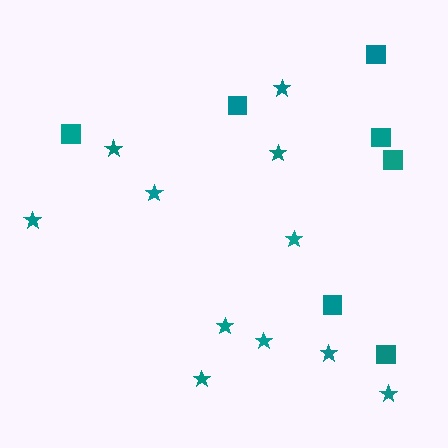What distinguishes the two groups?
There are 2 groups: one group of stars (11) and one group of squares (7).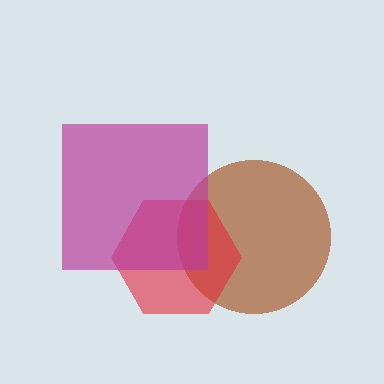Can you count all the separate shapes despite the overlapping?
Yes, there are 3 separate shapes.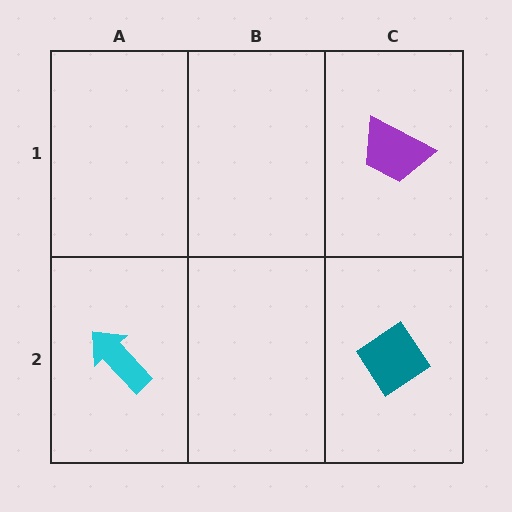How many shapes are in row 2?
2 shapes.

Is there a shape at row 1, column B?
No, that cell is empty.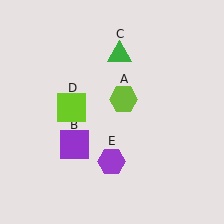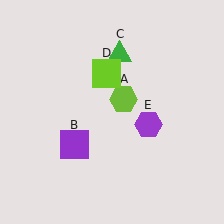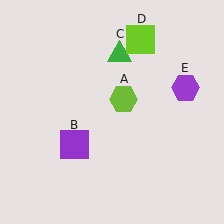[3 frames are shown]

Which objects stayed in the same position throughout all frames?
Lime hexagon (object A) and purple square (object B) and green triangle (object C) remained stationary.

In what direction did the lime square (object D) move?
The lime square (object D) moved up and to the right.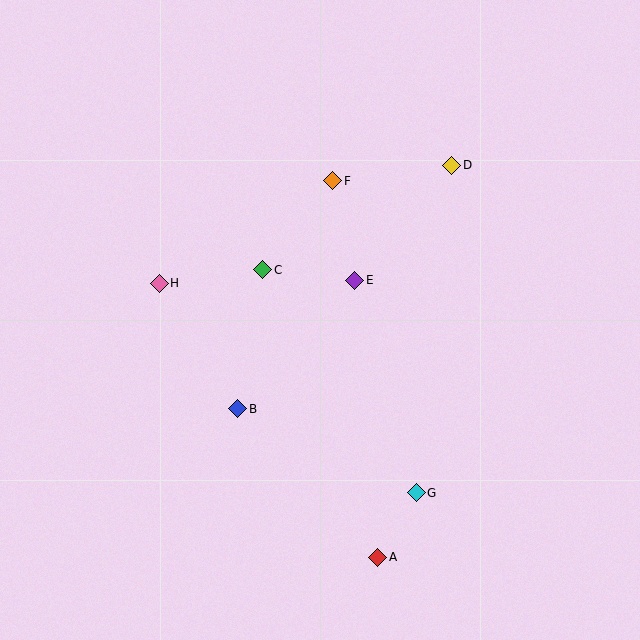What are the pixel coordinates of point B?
Point B is at (238, 409).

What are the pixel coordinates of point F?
Point F is at (333, 181).